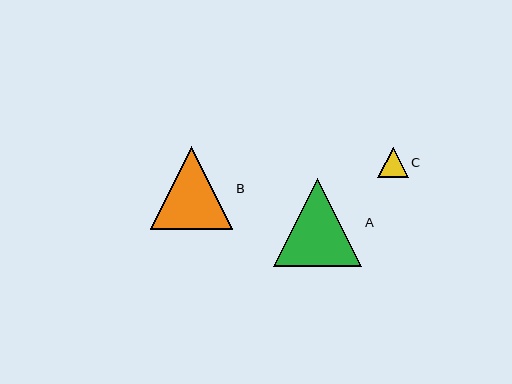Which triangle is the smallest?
Triangle C is the smallest with a size of approximately 30 pixels.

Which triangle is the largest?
Triangle A is the largest with a size of approximately 88 pixels.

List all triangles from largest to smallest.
From largest to smallest: A, B, C.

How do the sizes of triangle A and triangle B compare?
Triangle A and triangle B are approximately the same size.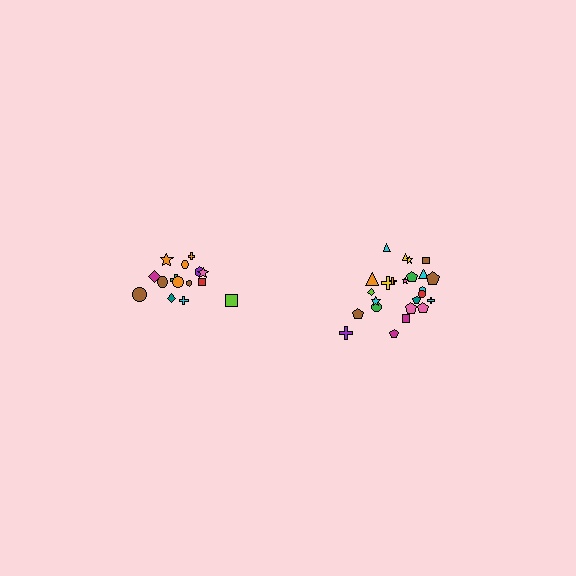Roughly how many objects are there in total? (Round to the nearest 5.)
Roughly 40 objects in total.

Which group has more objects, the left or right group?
The right group.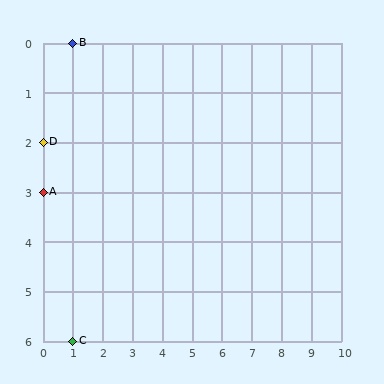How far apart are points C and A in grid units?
Points C and A are 1 column and 3 rows apart (about 3.2 grid units diagonally).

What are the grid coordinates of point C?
Point C is at grid coordinates (1, 6).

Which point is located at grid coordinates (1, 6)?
Point C is at (1, 6).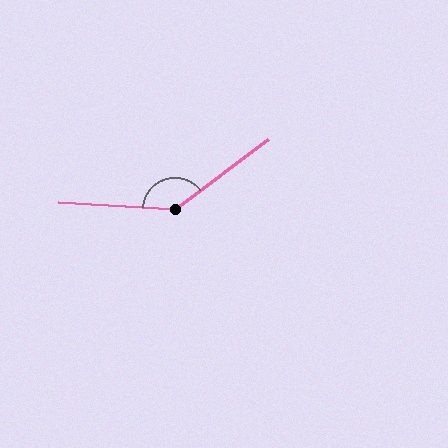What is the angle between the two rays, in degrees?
Approximately 140 degrees.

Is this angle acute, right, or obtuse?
It is obtuse.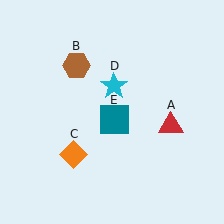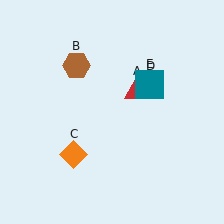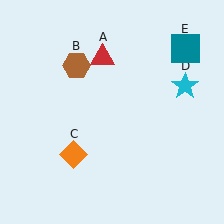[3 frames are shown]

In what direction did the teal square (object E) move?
The teal square (object E) moved up and to the right.